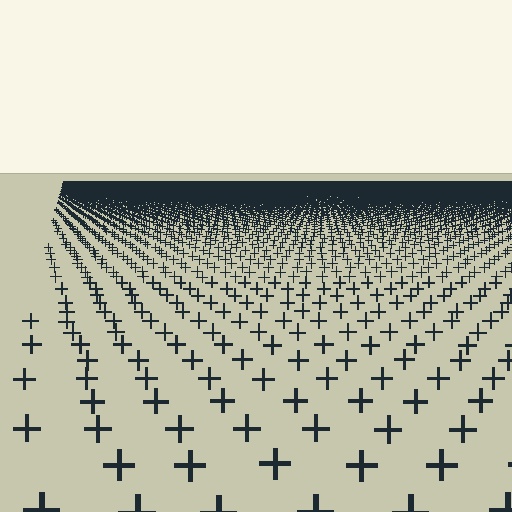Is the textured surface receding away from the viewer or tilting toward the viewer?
The surface is receding away from the viewer. Texture elements get smaller and denser toward the top.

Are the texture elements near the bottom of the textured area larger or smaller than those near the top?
Larger. Near the bottom, elements are closer to the viewer and appear at a bigger on-screen size.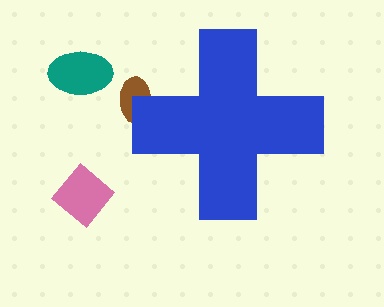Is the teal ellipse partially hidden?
No, the teal ellipse is fully visible.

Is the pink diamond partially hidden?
No, the pink diamond is fully visible.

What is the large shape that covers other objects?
A blue cross.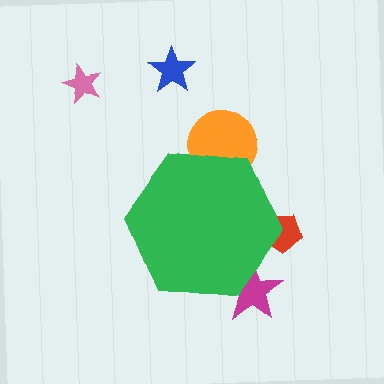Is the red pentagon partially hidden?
Yes, the red pentagon is partially hidden behind the green hexagon.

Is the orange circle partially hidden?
Yes, the orange circle is partially hidden behind the green hexagon.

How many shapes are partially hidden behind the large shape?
4 shapes are partially hidden.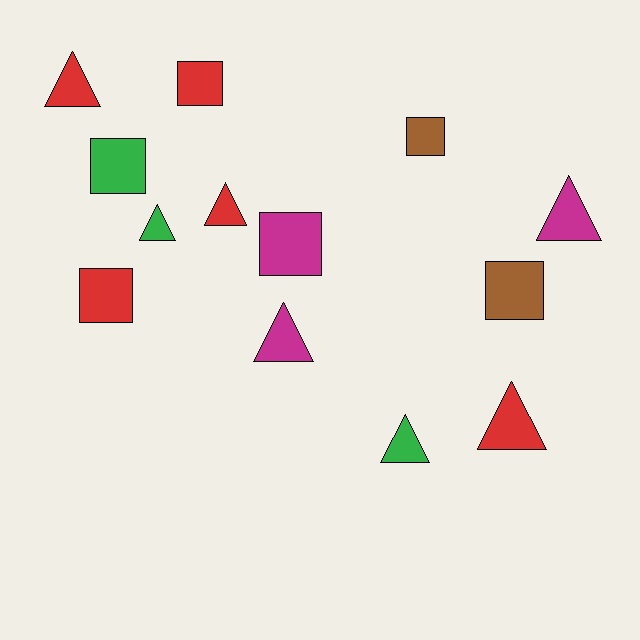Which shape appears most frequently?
Triangle, with 7 objects.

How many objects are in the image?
There are 13 objects.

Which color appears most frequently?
Red, with 5 objects.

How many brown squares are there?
There are 2 brown squares.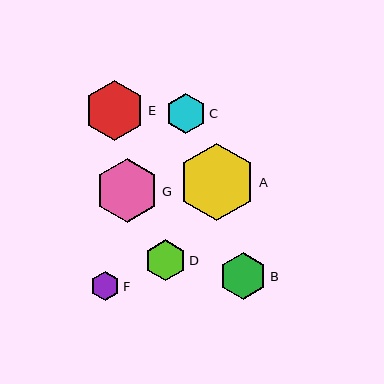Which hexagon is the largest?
Hexagon A is the largest with a size of approximately 77 pixels.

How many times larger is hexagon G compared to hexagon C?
Hexagon G is approximately 1.6 times the size of hexagon C.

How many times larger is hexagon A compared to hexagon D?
Hexagon A is approximately 1.9 times the size of hexagon D.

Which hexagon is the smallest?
Hexagon F is the smallest with a size of approximately 29 pixels.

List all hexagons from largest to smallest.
From largest to smallest: A, G, E, B, D, C, F.